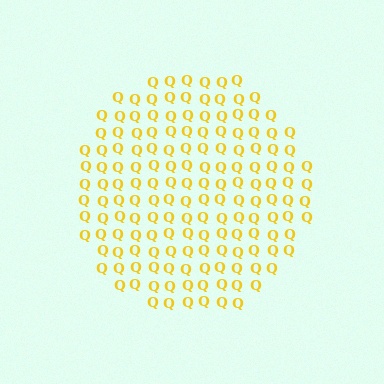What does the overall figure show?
The overall figure shows a circle.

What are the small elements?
The small elements are letter Q's.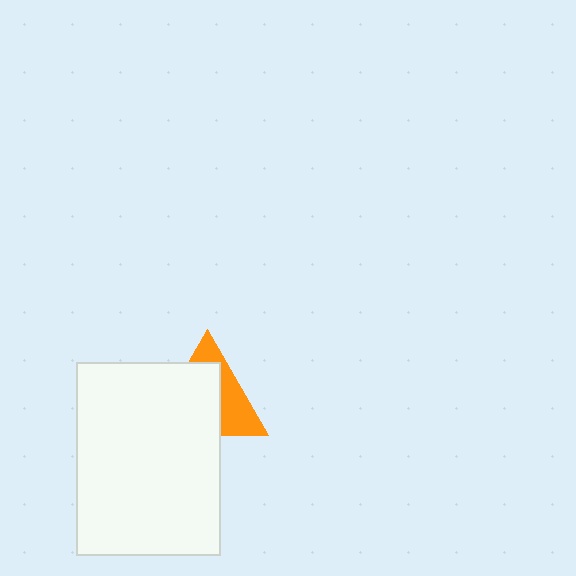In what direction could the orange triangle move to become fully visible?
The orange triangle could move toward the upper-right. That would shift it out from behind the white rectangle entirely.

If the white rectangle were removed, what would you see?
You would see the complete orange triangle.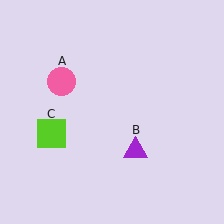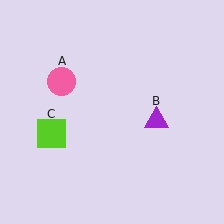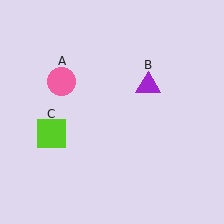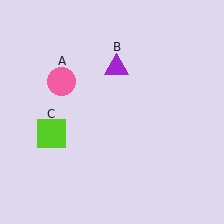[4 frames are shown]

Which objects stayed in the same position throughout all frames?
Pink circle (object A) and lime square (object C) remained stationary.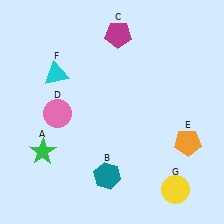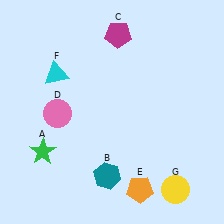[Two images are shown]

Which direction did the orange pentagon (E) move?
The orange pentagon (E) moved left.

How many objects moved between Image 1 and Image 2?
1 object moved between the two images.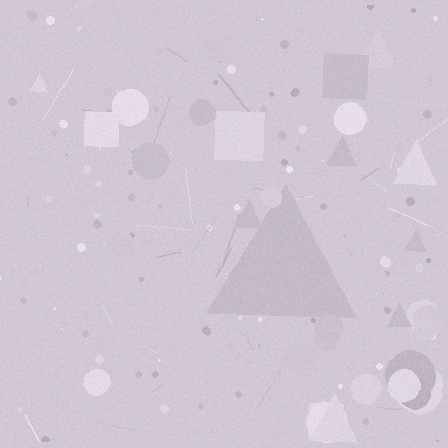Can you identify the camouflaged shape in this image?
The camouflaged shape is a triangle.